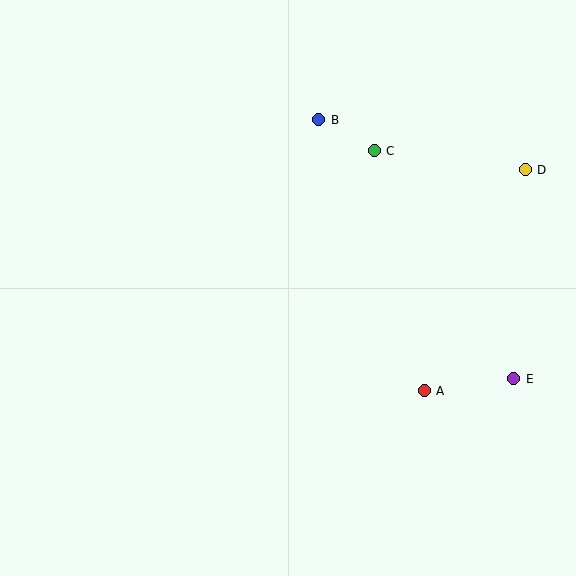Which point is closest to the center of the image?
Point C at (374, 151) is closest to the center.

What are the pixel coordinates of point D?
Point D is at (525, 170).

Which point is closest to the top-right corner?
Point D is closest to the top-right corner.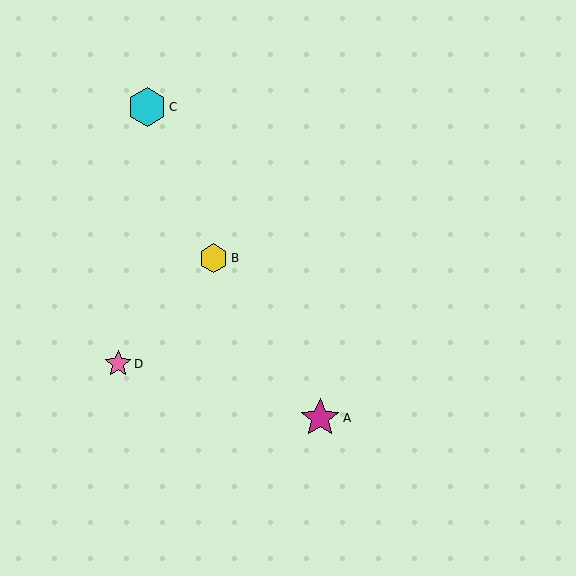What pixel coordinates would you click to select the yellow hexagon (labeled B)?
Click at (214, 258) to select the yellow hexagon B.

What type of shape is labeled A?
Shape A is a magenta star.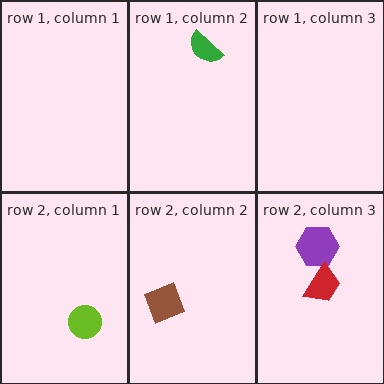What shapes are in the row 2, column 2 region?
The brown diamond.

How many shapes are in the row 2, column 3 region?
2.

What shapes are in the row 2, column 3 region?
The purple hexagon, the red trapezoid.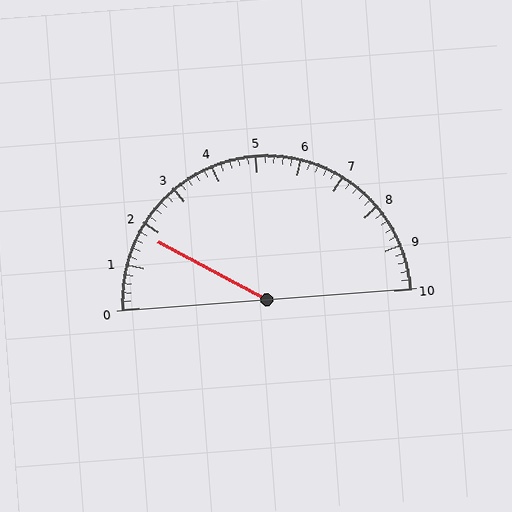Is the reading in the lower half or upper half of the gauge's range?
The reading is in the lower half of the range (0 to 10).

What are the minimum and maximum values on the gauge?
The gauge ranges from 0 to 10.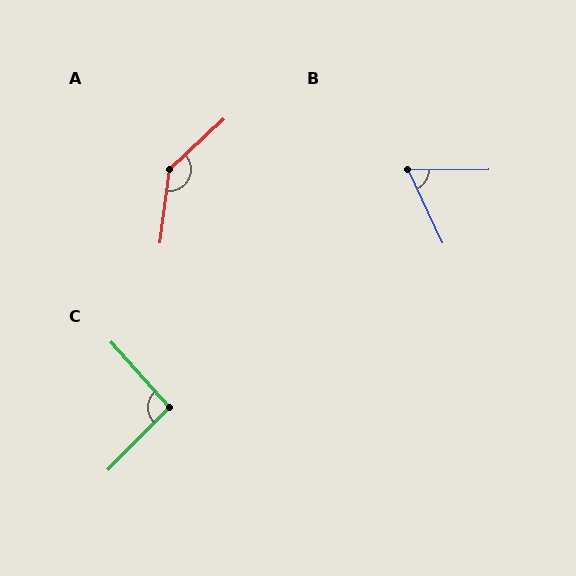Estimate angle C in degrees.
Approximately 94 degrees.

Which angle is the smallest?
B, at approximately 65 degrees.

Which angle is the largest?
A, at approximately 140 degrees.